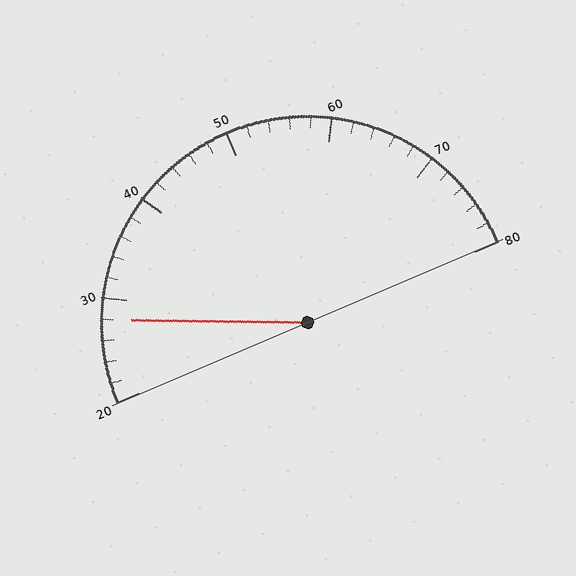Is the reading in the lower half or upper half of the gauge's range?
The reading is in the lower half of the range (20 to 80).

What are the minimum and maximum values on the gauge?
The gauge ranges from 20 to 80.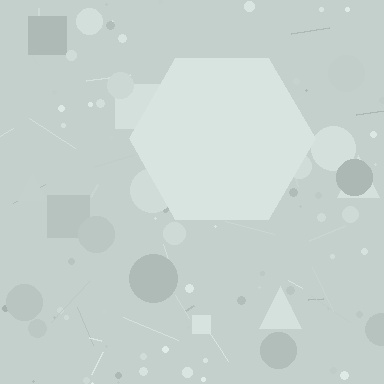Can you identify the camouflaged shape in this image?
The camouflaged shape is a hexagon.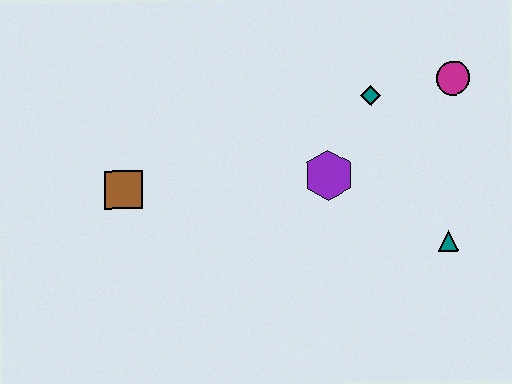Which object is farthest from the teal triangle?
The brown square is farthest from the teal triangle.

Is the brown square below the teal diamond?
Yes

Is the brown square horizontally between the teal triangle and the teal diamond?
No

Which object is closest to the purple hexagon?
The teal diamond is closest to the purple hexagon.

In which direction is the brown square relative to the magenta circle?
The brown square is to the left of the magenta circle.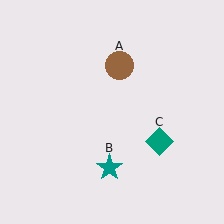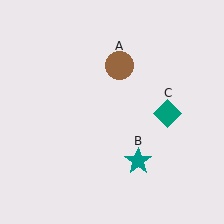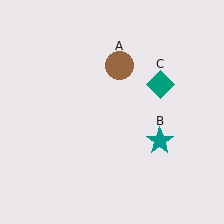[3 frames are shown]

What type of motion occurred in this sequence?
The teal star (object B), teal diamond (object C) rotated counterclockwise around the center of the scene.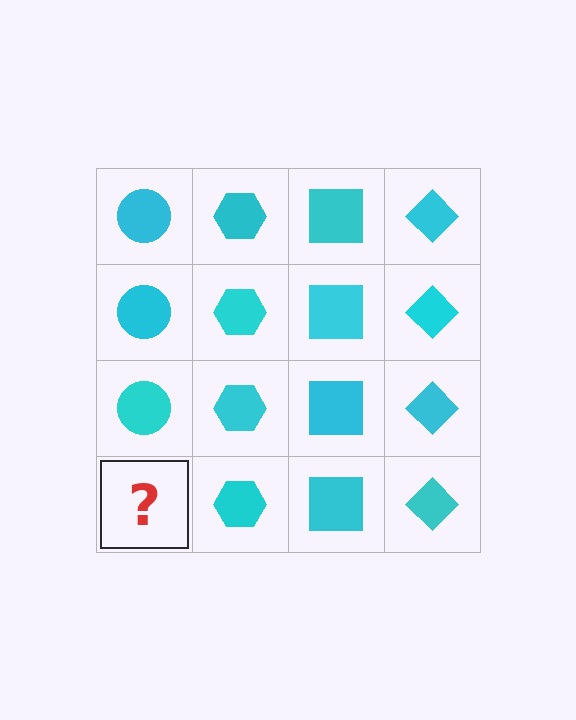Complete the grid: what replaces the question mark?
The question mark should be replaced with a cyan circle.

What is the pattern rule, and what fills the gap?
The rule is that each column has a consistent shape. The gap should be filled with a cyan circle.